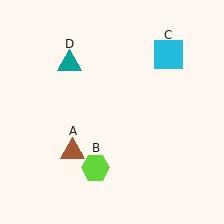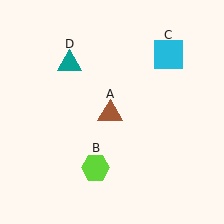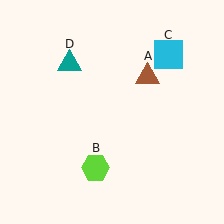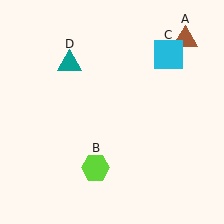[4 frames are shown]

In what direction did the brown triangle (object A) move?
The brown triangle (object A) moved up and to the right.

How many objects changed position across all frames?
1 object changed position: brown triangle (object A).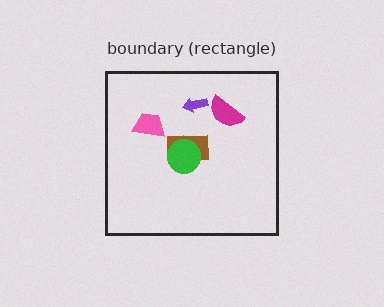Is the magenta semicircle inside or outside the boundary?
Inside.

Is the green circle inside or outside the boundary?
Inside.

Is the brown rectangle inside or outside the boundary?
Inside.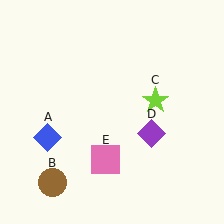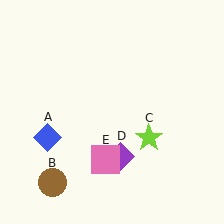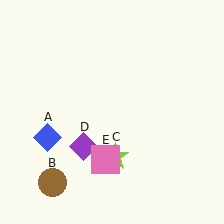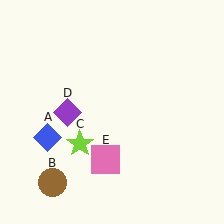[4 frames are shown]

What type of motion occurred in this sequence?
The lime star (object C), purple diamond (object D) rotated clockwise around the center of the scene.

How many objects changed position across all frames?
2 objects changed position: lime star (object C), purple diamond (object D).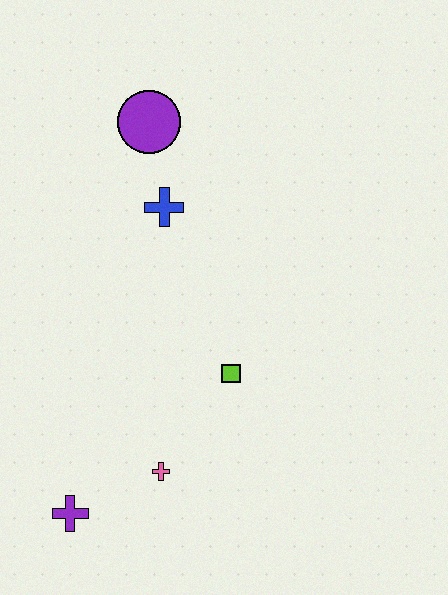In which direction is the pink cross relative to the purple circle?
The pink cross is below the purple circle.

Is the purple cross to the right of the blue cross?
No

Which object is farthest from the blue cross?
The purple cross is farthest from the blue cross.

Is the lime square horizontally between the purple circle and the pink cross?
No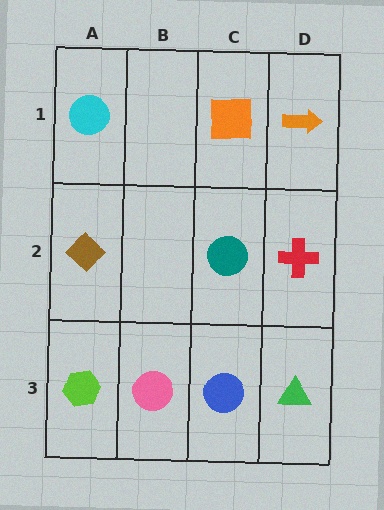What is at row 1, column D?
An orange arrow.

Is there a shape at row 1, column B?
No, that cell is empty.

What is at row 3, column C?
A blue circle.